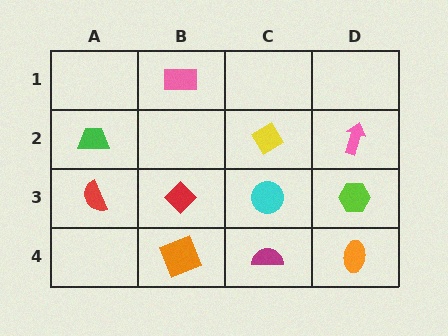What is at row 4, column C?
A magenta semicircle.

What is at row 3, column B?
A red diamond.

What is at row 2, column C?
A yellow diamond.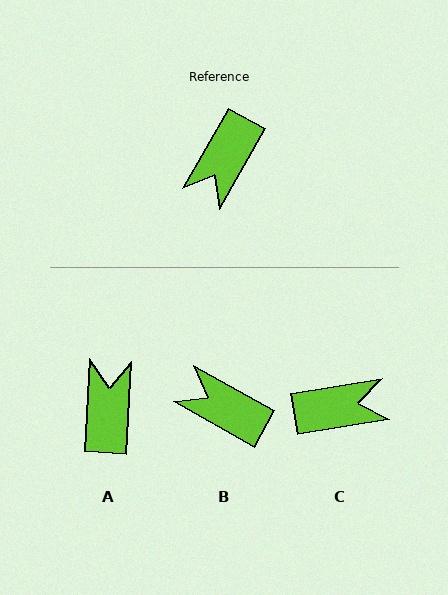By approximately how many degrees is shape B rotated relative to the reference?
Approximately 90 degrees clockwise.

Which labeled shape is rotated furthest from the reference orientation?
A, about 154 degrees away.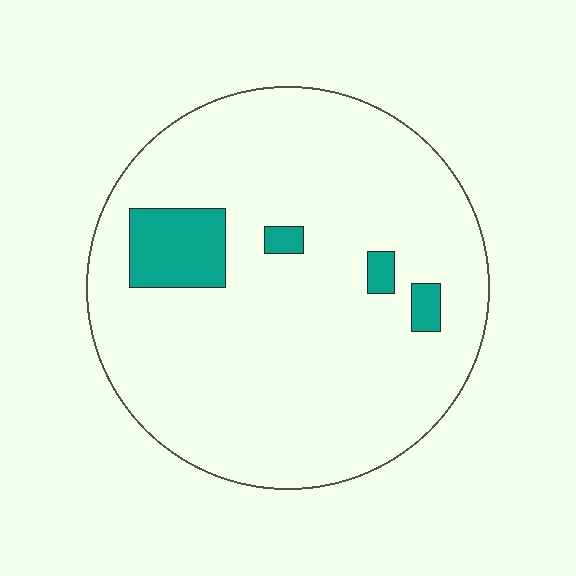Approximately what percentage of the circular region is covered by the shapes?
Approximately 10%.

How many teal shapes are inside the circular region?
4.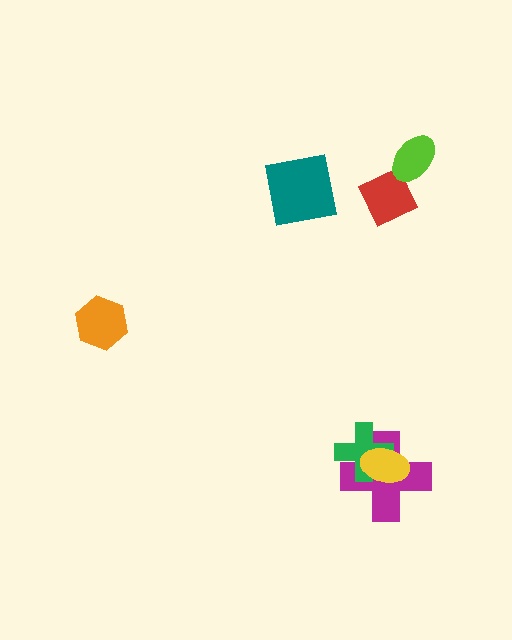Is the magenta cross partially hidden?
Yes, it is partially covered by another shape.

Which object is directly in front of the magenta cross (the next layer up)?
The green cross is directly in front of the magenta cross.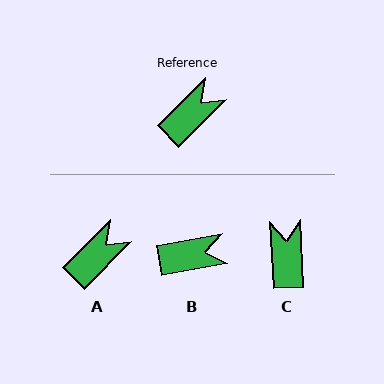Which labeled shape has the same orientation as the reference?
A.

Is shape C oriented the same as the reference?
No, it is off by about 48 degrees.